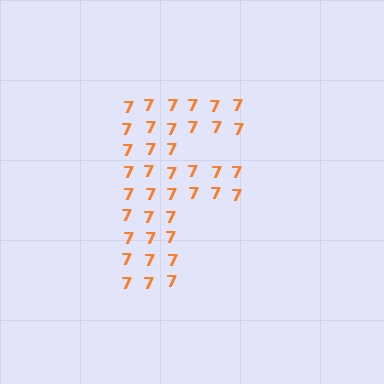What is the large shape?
The large shape is the letter F.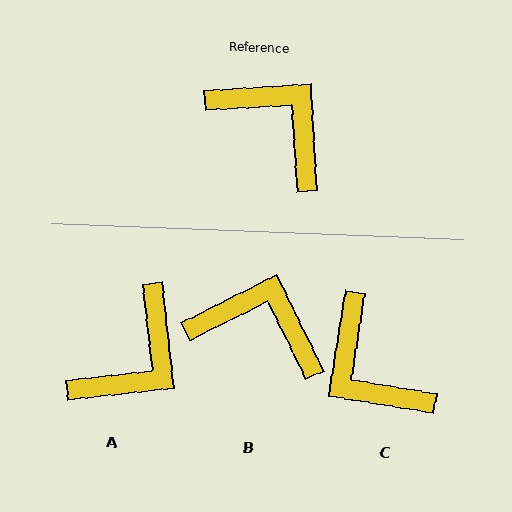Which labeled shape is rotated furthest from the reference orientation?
C, about 167 degrees away.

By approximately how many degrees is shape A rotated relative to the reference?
Approximately 87 degrees clockwise.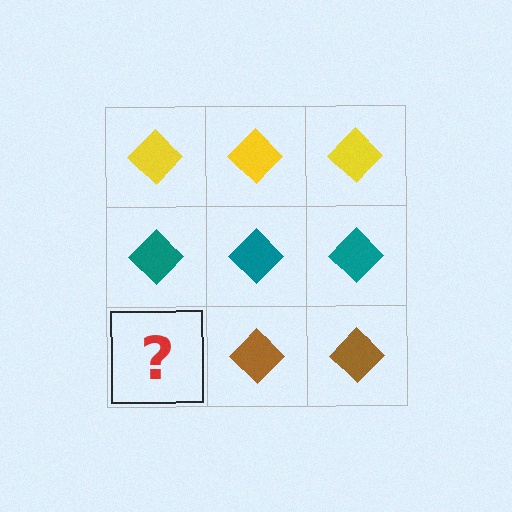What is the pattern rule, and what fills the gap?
The rule is that each row has a consistent color. The gap should be filled with a brown diamond.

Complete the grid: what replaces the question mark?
The question mark should be replaced with a brown diamond.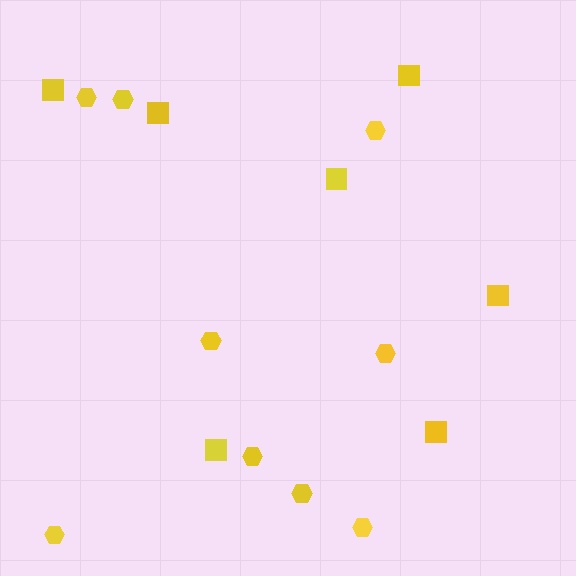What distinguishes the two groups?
There are 2 groups: one group of hexagons (9) and one group of squares (7).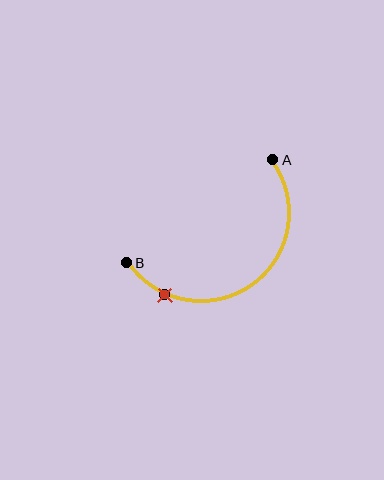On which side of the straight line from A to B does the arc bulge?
The arc bulges below and to the right of the straight line connecting A and B.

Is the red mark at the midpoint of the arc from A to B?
No. The red mark lies on the arc but is closer to endpoint B. The arc midpoint would be at the point on the curve equidistant along the arc from both A and B.